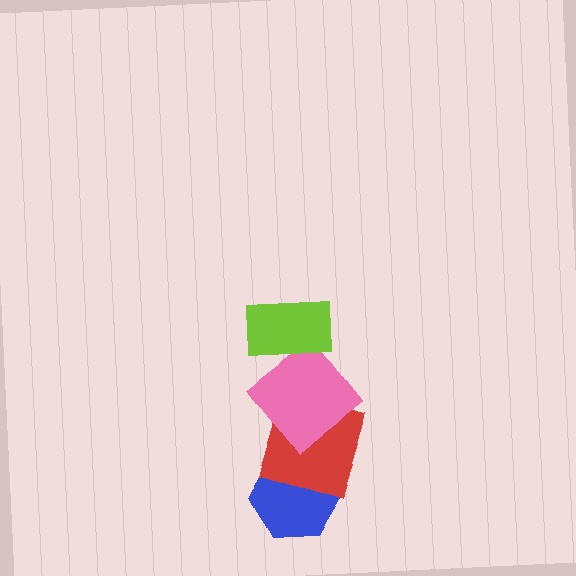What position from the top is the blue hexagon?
The blue hexagon is 4th from the top.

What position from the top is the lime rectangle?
The lime rectangle is 1st from the top.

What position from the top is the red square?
The red square is 3rd from the top.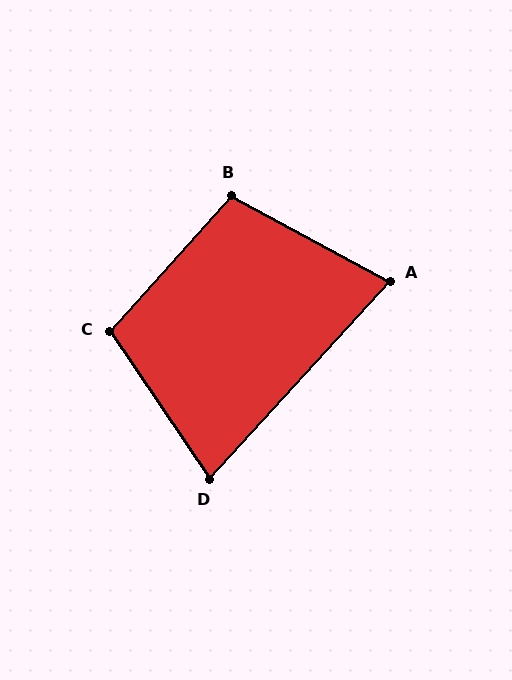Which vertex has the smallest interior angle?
A, at approximately 76 degrees.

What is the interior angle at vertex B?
Approximately 103 degrees (obtuse).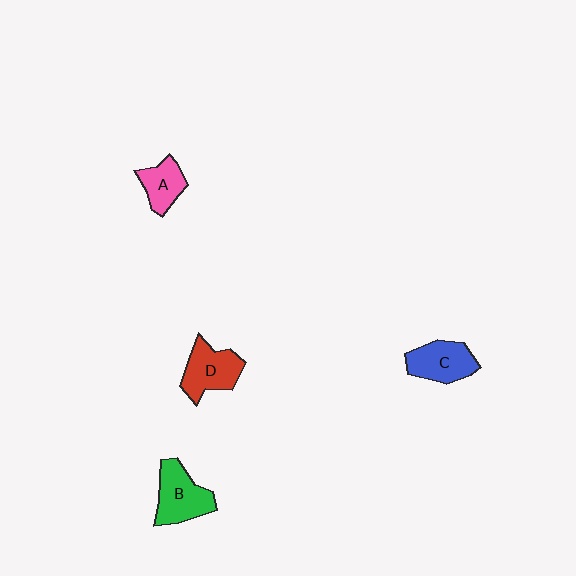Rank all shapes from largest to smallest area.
From largest to smallest: B (green), D (red), C (blue), A (pink).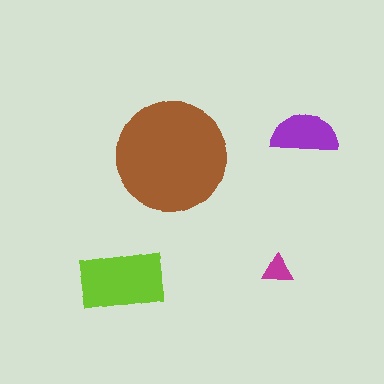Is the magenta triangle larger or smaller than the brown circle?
Smaller.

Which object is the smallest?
The magenta triangle.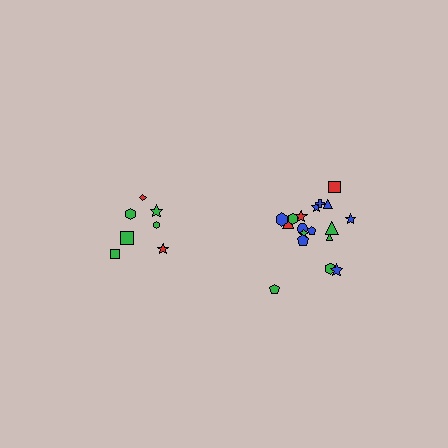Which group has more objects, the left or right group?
The right group.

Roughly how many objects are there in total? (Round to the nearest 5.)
Roughly 25 objects in total.